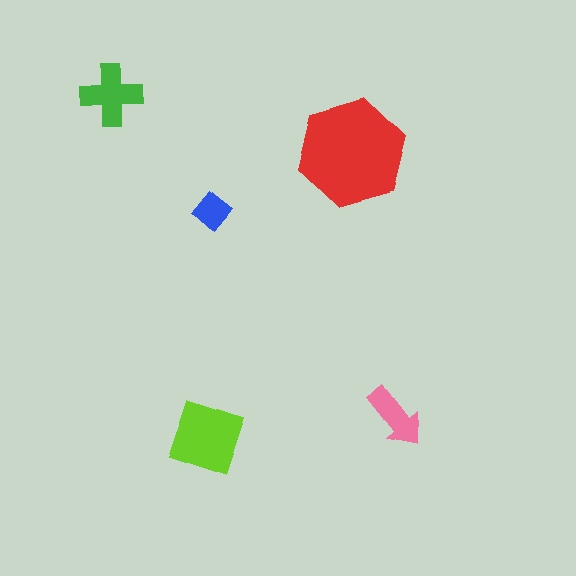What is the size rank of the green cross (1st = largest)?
3rd.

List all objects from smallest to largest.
The blue diamond, the pink arrow, the green cross, the lime diamond, the red hexagon.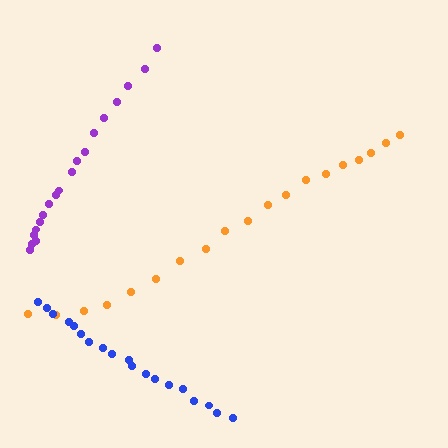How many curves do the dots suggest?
There are 3 distinct paths.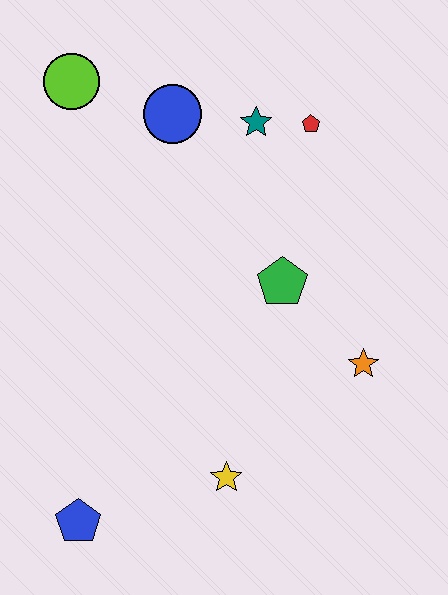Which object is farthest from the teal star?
The blue pentagon is farthest from the teal star.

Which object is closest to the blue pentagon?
The yellow star is closest to the blue pentagon.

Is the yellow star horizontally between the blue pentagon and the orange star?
Yes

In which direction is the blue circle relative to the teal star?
The blue circle is to the left of the teal star.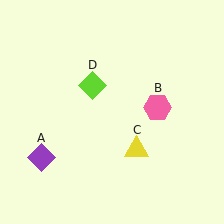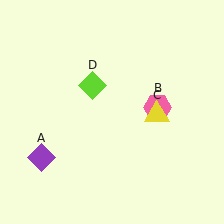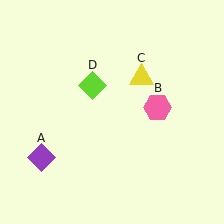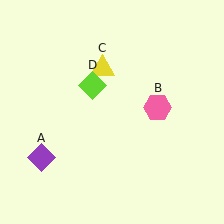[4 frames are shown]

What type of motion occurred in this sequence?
The yellow triangle (object C) rotated counterclockwise around the center of the scene.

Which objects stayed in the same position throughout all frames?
Purple diamond (object A) and pink hexagon (object B) and lime diamond (object D) remained stationary.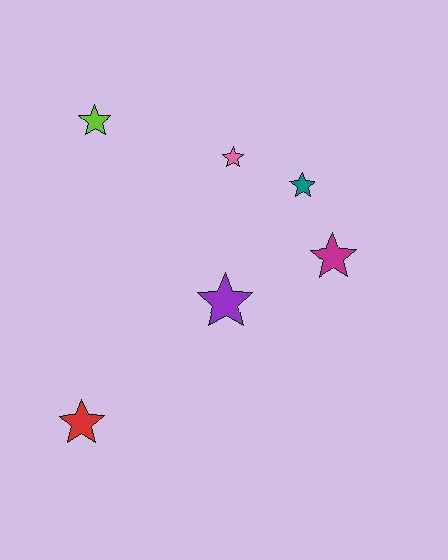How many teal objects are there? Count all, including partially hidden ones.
There is 1 teal object.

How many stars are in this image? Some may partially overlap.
There are 6 stars.